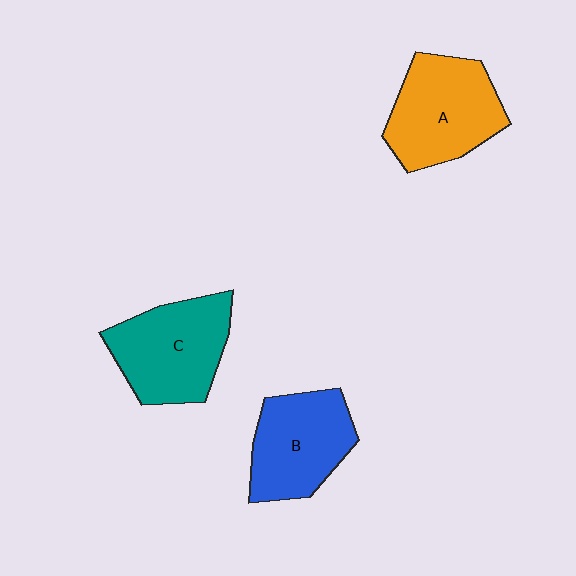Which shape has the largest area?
Shape A (orange).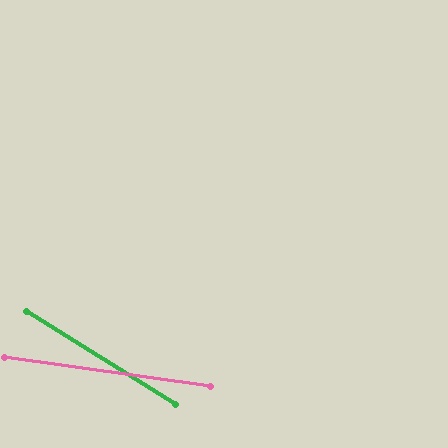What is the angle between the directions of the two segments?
Approximately 24 degrees.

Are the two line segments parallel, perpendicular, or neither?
Neither parallel nor perpendicular — they differ by about 24°.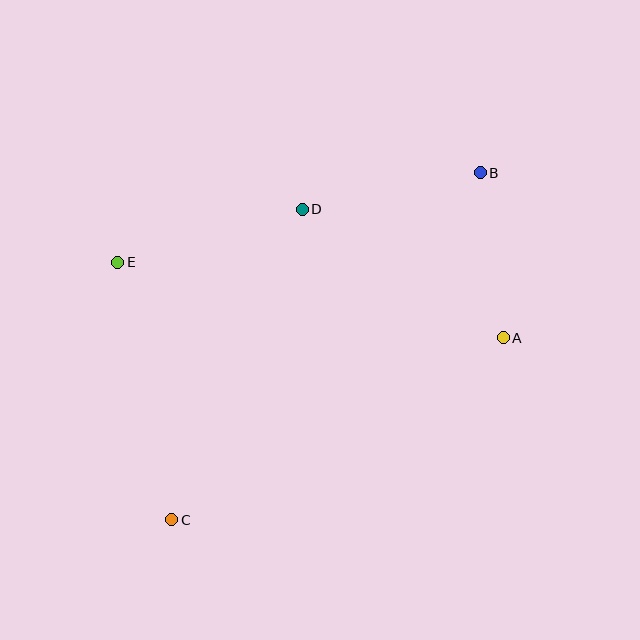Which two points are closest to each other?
Points A and B are closest to each other.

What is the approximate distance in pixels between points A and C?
The distance between A and C is approximately 378 pixels.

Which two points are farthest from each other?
Points B and C are farthest from each other.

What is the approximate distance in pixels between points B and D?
The distance between B and D is approximately 182 pixels.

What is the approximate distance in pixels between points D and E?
The distance between D and E is approximately 192 pixels.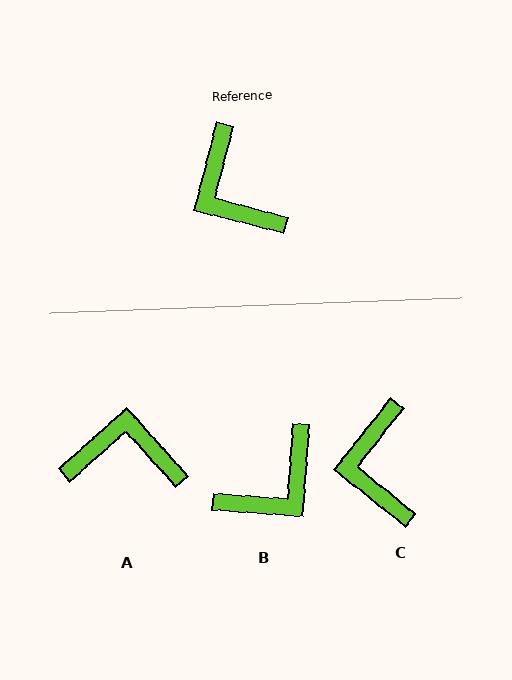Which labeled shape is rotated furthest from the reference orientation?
A, about 124 degrees away.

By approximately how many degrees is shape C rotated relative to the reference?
Approximately 24 degrees clockwise.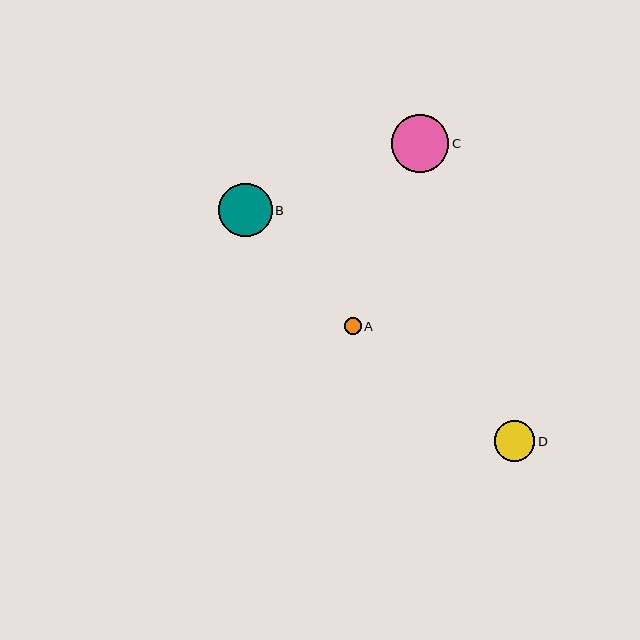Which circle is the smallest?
Circle A is the smallest with a size of approximately 17 pixels.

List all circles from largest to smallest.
From largest to smallest: C, B, D, A.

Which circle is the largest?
Circle C is the largest with a size of approximately 58 pixels.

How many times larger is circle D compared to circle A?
Circle D is approximately 2.4 times the size of circle A.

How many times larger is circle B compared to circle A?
Circle B is approximately 3.2 times the size of circle A.